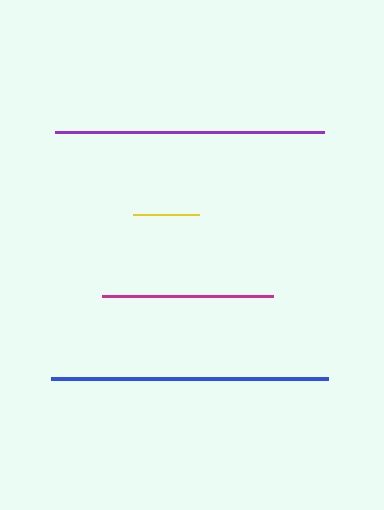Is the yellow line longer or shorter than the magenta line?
The magenta line is longer than the yellow line.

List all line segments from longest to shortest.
From longest to shortest: blue, purple, magenta, yellow.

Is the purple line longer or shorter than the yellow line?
The purple line is longer than the yellow line.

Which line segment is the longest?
The blue line is the longest at approximately 277 pixels.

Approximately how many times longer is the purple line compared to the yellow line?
The purple line is approximately 4.1 times the length of the yellow line.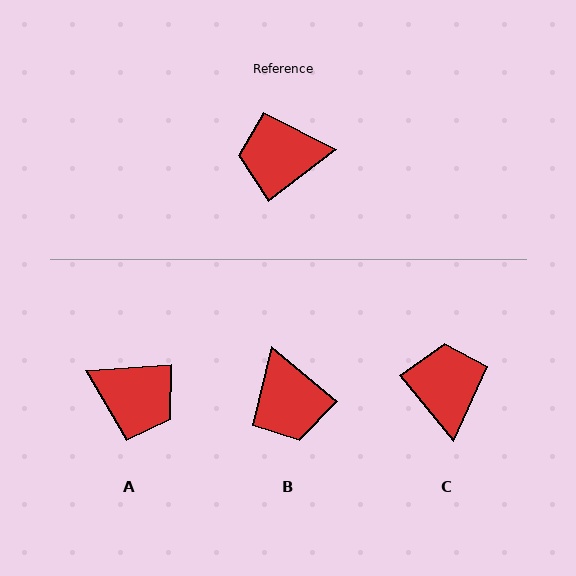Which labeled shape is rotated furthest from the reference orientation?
A, about 146 degrees away.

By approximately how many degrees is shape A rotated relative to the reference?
Approximately 146 degrees counter-clockwise.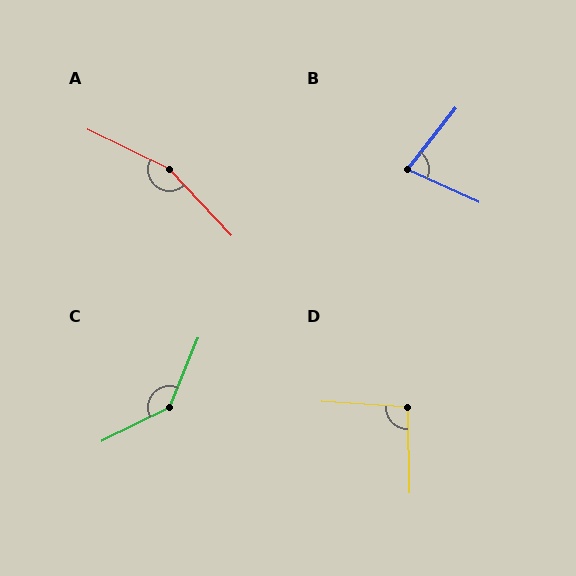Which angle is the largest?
A, at approximately 159 degrees.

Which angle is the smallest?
B, at approximately 76 degrees.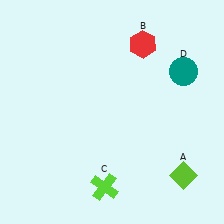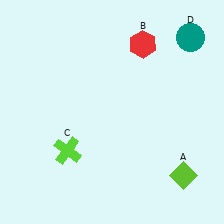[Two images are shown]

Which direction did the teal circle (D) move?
The teal circle (D) moved up.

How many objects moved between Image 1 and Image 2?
2 objects moved between the two images.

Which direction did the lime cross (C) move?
The lime cross (C) moved left.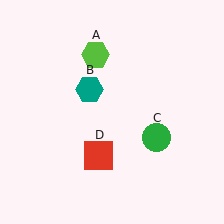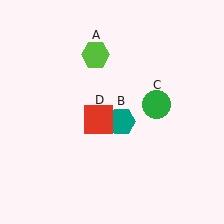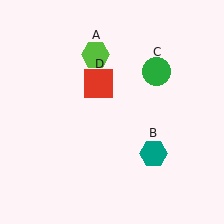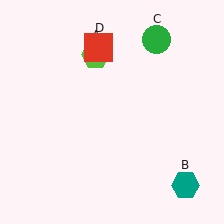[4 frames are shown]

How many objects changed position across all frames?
3 objects changed position: teal hexagon (object B), green circle (object C), red square (object D).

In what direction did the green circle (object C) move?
The green circle (object C) moved up.